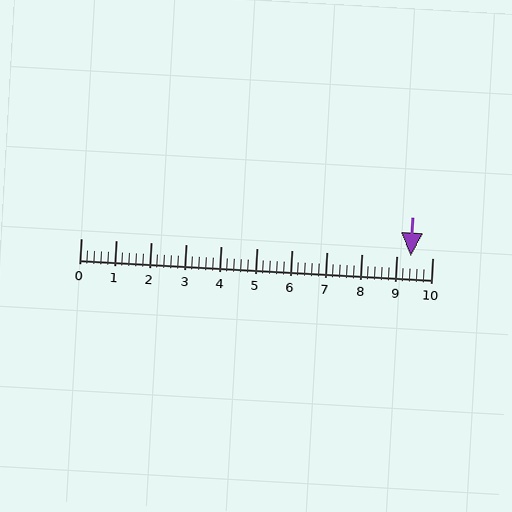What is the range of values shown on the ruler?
The ruler shows values from 0 to 10.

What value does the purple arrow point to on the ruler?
The purple arrow points to approximately 9.4.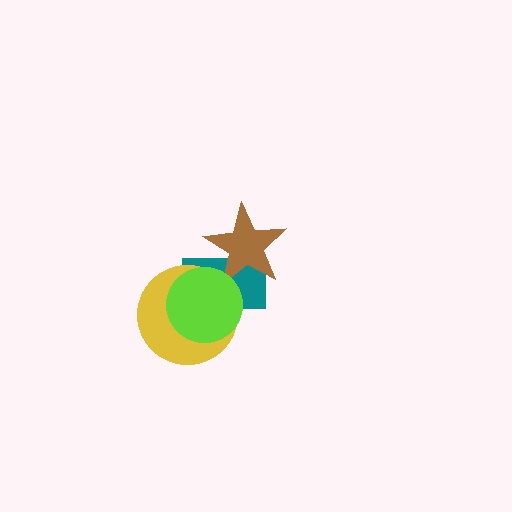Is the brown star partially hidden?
Yes, it is partially covered by another shape.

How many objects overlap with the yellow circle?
2 objects overlap with the yellow circle.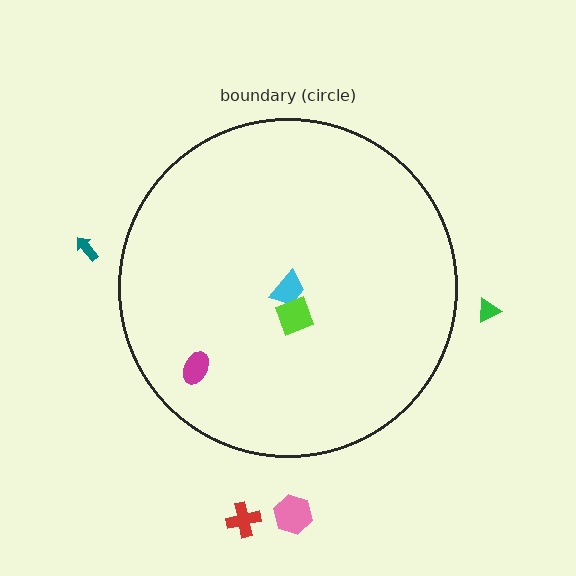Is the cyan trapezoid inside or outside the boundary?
Inside.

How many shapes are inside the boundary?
3 inside, 4 outside.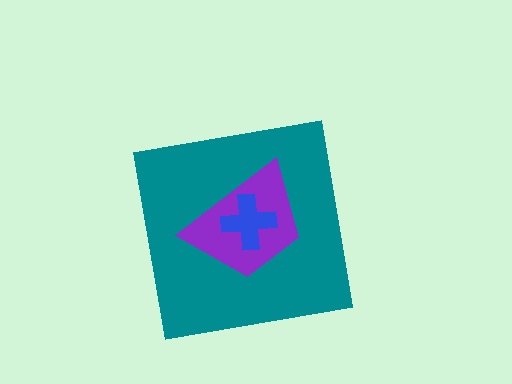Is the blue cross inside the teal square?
Yes.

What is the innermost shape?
The blue cross.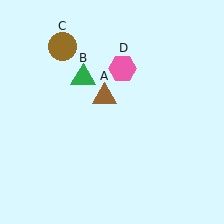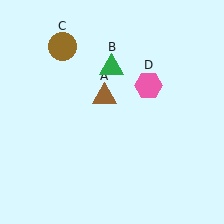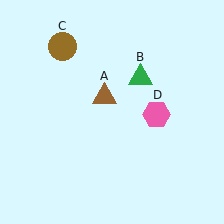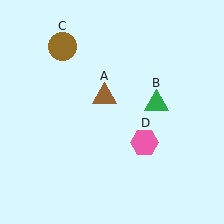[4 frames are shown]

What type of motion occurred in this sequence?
The green triangle (object B), pink hexagon (object D) rotated clockwise around the center of the scene.